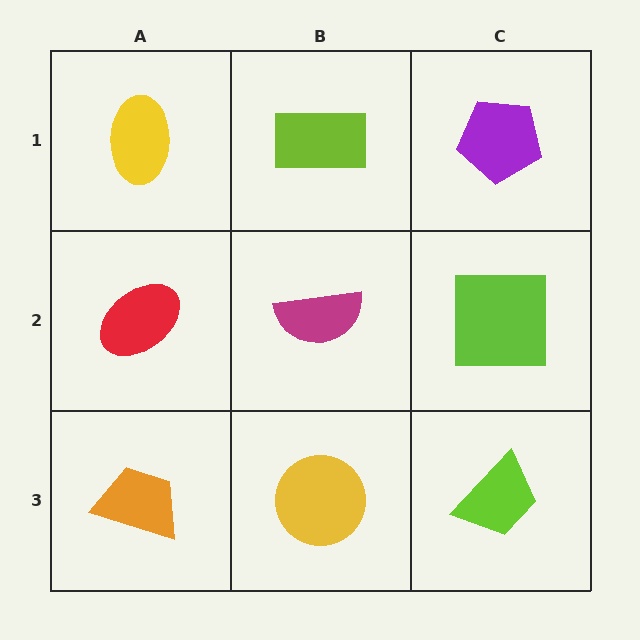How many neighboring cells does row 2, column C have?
3.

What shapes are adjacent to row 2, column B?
A lime rectangle (row 1, column B), a yellow circle (row 3, column B), a red ellipse (row 2, column A), a lime square (row 2, column C).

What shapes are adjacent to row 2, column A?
A yellow ellipse (row 1, column A), an orange trapezoid (row 3, column A), a magenta semicircle (row 2, column B).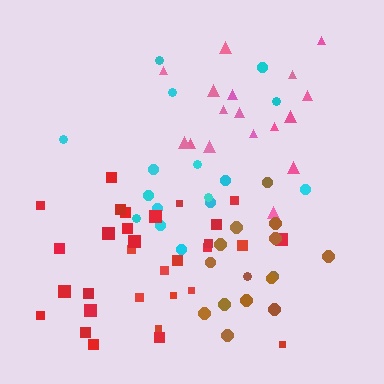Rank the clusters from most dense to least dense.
brown, pink, red, cyan.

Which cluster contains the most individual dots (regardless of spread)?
Red (31).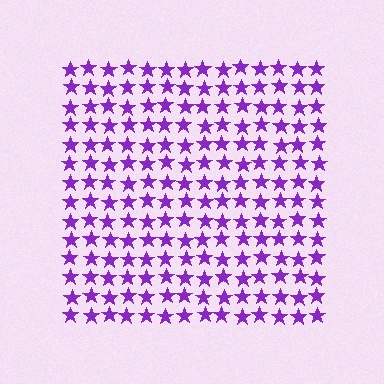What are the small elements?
The small elements are stars.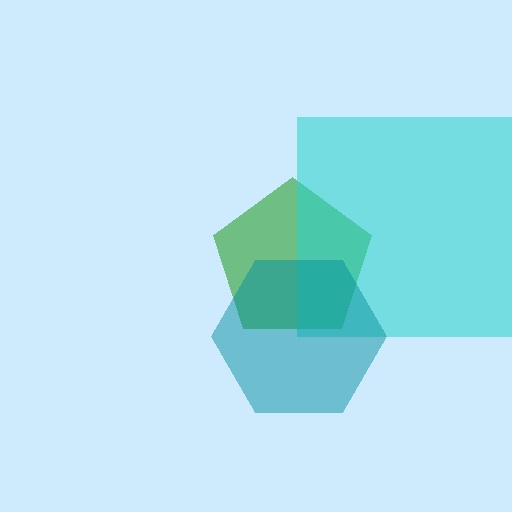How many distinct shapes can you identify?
There are 3 distinct shapes: a green pentagon, a cyan square, a teal hexagon.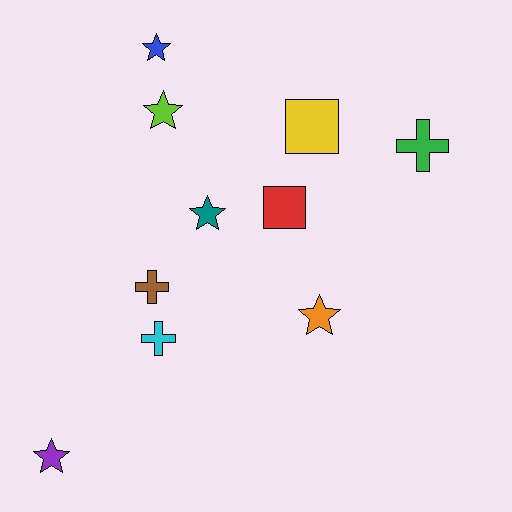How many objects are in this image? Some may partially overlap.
There are 10 objects.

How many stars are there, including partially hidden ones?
There are 5 stars.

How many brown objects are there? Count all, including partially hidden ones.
There is 1 brown object.